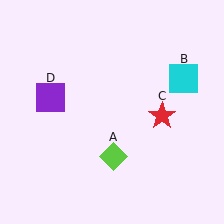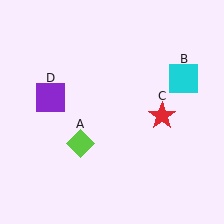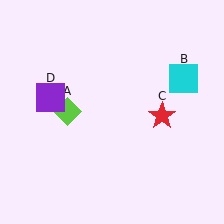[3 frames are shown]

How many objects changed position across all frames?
1 object changed position: lime diamond (object A).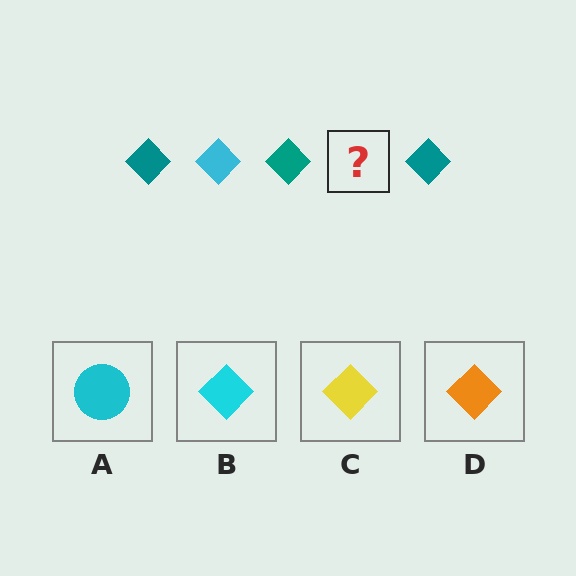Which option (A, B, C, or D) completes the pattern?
B.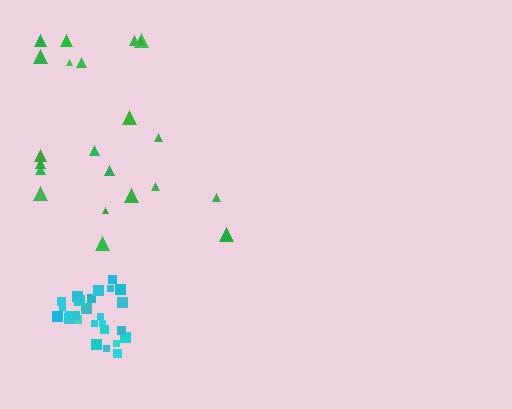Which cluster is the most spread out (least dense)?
Green.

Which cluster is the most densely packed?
Cyan.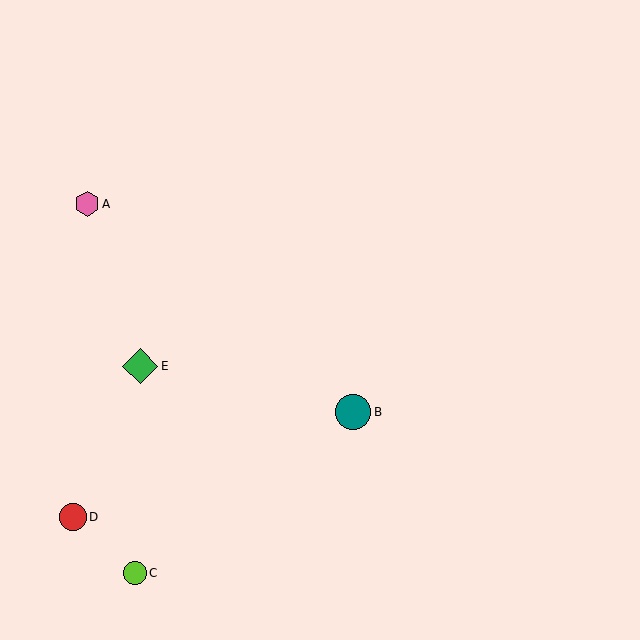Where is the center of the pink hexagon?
The center of the pink hexagon is at (87, 204).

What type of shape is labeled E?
Shape E is a green diamond.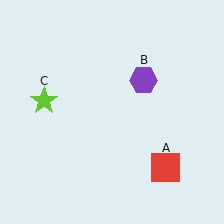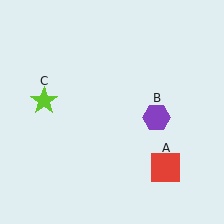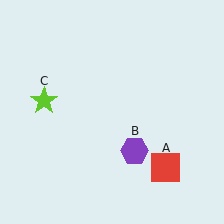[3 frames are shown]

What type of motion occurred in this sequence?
The purple hexagon (object B) rotated clockwise around the center of the scene.